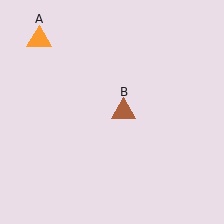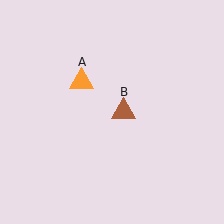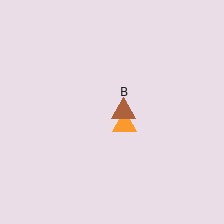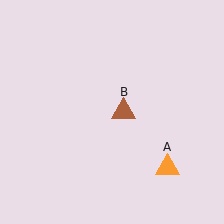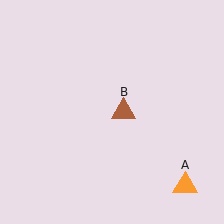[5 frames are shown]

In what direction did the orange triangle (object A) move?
The orange triangle (object A) moved down and to the right.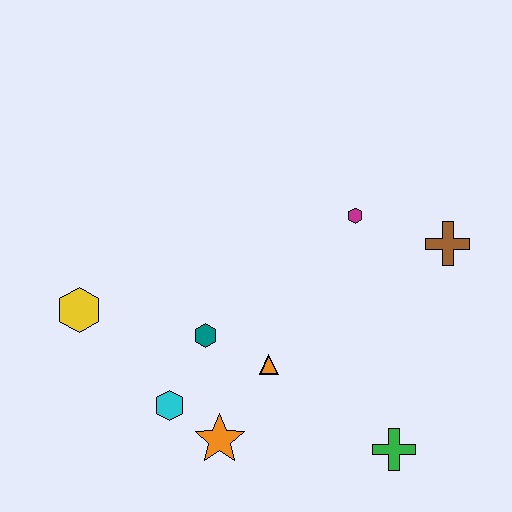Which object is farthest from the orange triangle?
The brown cross is farthest from the orange triangle.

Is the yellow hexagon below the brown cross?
Yes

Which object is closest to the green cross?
The orange triangle is closest to the green cross.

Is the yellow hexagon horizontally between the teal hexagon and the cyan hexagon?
No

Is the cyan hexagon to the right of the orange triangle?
No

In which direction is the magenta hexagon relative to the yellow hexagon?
The magenta hexagon is to the right of the yellow hexagon.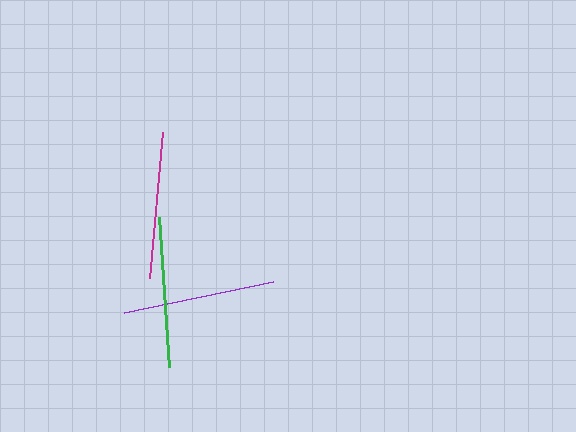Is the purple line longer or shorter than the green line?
The purple line is longer than the green line.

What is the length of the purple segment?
The purple segment is approximately 152 pixels long.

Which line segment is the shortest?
The magenta line is the shortest at approximately 147 pixels.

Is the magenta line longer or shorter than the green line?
The green line is longer than the magenta line.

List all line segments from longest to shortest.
From longest to shortest: purple, green, magenta.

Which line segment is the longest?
The purple line is the longest at approximately 152 pixels.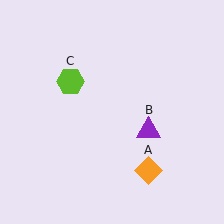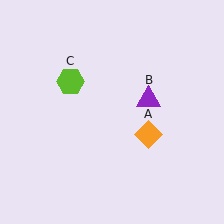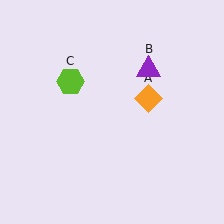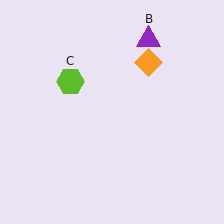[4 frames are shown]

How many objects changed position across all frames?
2 objects changed position: orange diamond (object A), purple triangle (object B).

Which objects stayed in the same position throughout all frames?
Lime hexagon (object C) remained stationary.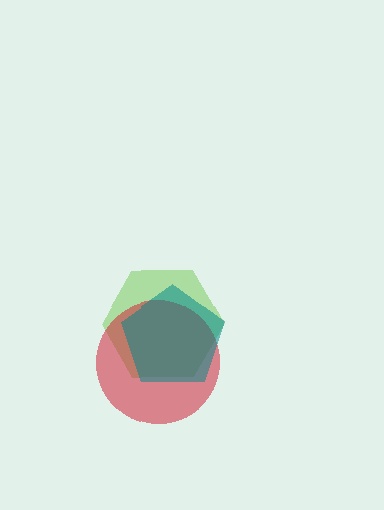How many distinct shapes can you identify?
There are 3 distinct shapes: a lime hexagon, a red circle, a teal pentagon.